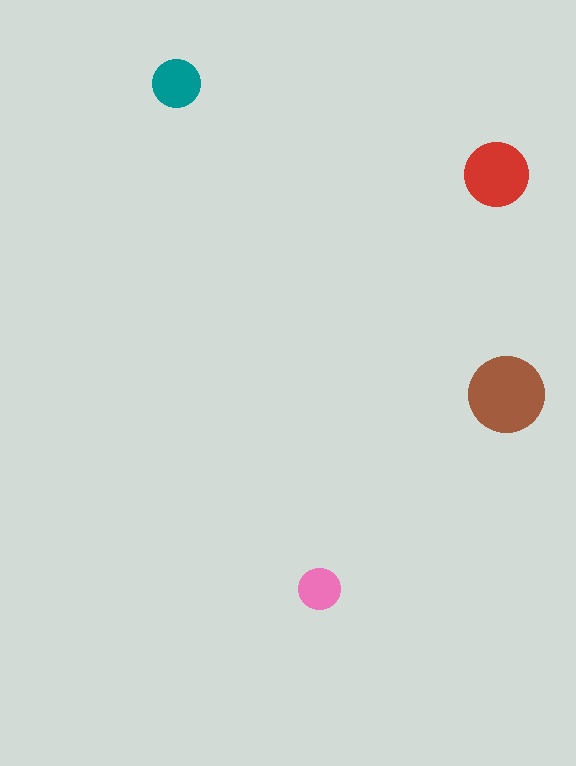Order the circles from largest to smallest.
the brown one, the red one, the teal one, the pink one.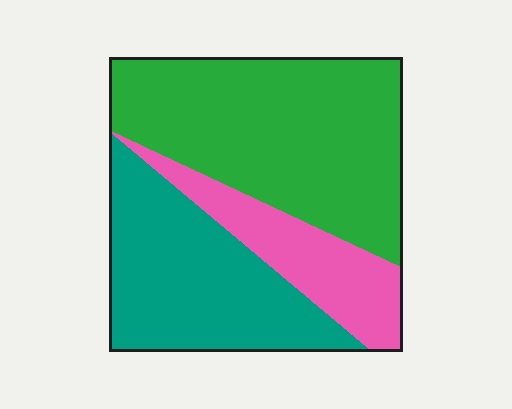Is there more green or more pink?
Green.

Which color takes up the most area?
Green, at roughly 50%.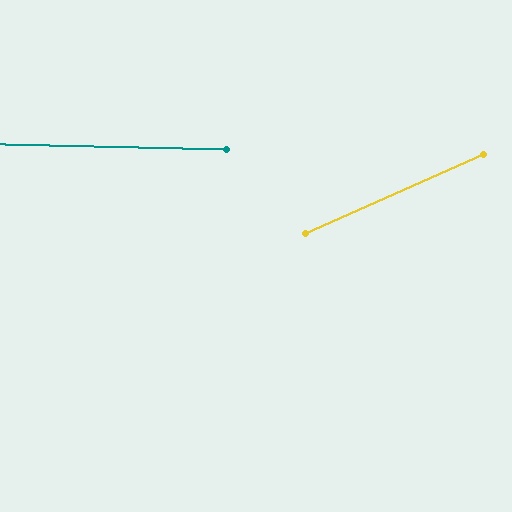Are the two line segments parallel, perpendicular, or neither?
Neither parallel nor perpendicular — they differ by about 25°.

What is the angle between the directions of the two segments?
Approximately 25 degrees.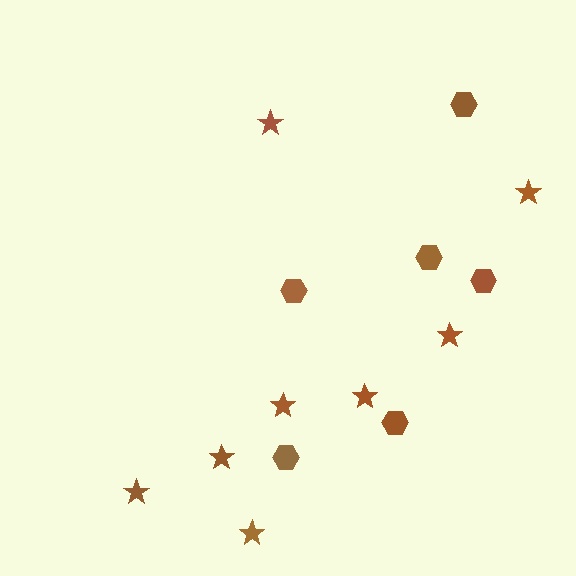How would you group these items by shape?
There are 2 groups: one group of stars (8) and one group of hexagons (6).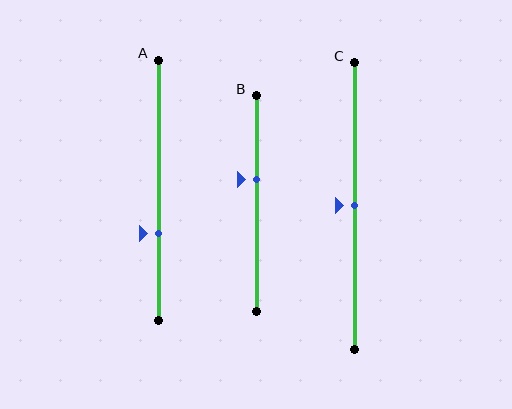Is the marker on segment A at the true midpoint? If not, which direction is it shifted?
No, the marker on segment A is shifted downward by about 16% of the segment length.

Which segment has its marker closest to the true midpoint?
Segment C has its marker closest to the true midpoint.